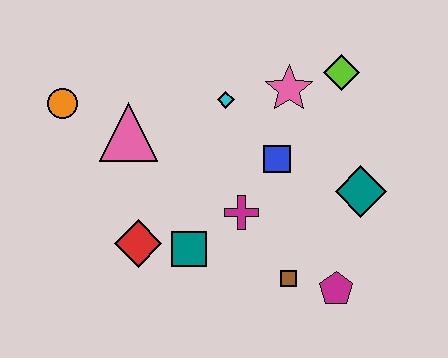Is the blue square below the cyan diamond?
Yes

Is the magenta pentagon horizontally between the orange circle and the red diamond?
No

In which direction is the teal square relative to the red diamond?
The teal square is to the right of the red diamond.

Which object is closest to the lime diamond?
The pink star is closest to the lime diamond.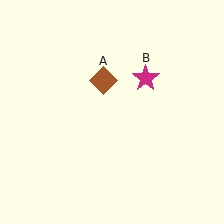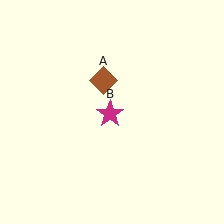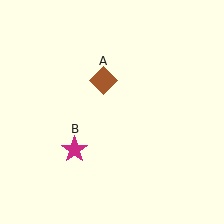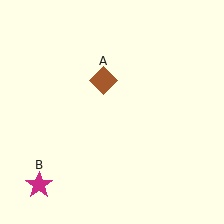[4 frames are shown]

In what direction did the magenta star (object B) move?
The magenta star (object B) moved down and to the left.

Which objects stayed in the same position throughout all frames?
Brown diamond (object A) remained stationary.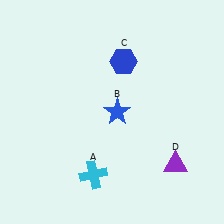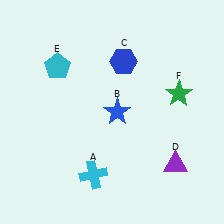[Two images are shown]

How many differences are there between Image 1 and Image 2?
There are 2 differences between the two images.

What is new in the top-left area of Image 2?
A cyan pentagon (E) was added in the top-left area of Image 2.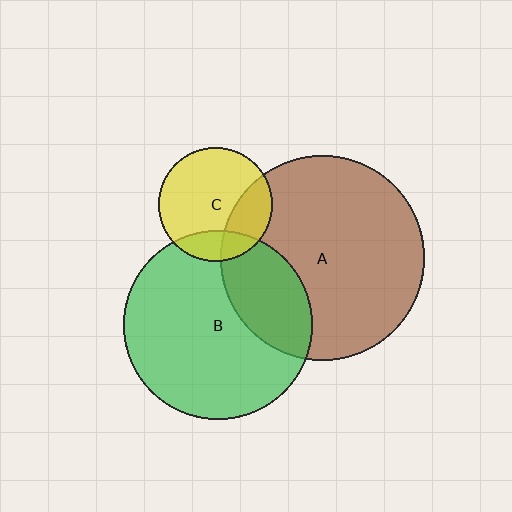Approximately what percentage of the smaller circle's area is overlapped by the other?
Approximately 25%.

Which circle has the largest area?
Circle A (brown).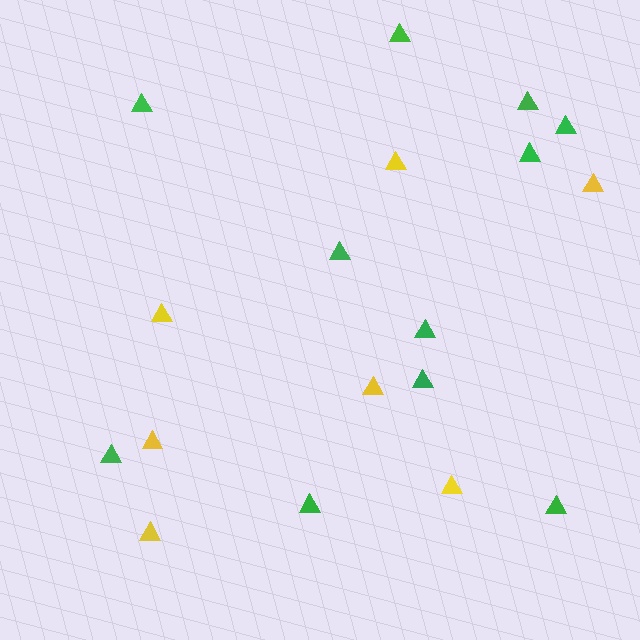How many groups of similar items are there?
There are 2 groups: one group of green triangles (11) and one group of yellow triangles (7).